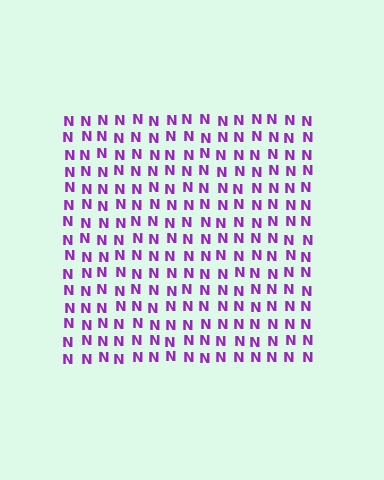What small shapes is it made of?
It is made of small letter N's.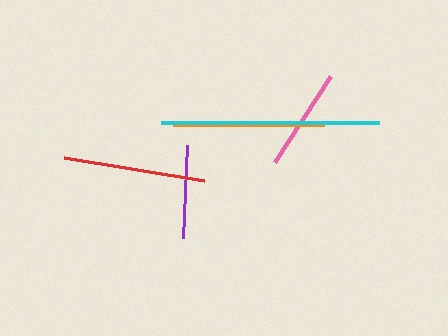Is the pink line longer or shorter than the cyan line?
The cyan line is longer than the pink line.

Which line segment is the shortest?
The purple line is the shortest at approximately 92 pixels.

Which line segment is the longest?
The cyan line is the longest at approximately 218 pixels.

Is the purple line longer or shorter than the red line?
The red line is longer than the purple line.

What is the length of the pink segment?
The pink segment is approximately 103 pixels long.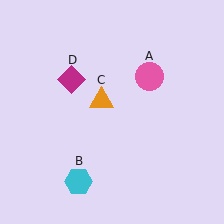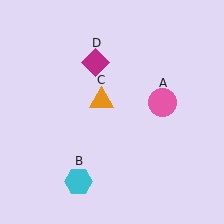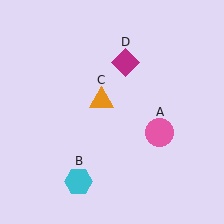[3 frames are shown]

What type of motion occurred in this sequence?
The pink circle (object A), magenta diamond (object D) rotated clockwise around the center of the scene.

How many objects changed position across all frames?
2 objects changed position: pink circle (object A), magenta diamond (object D).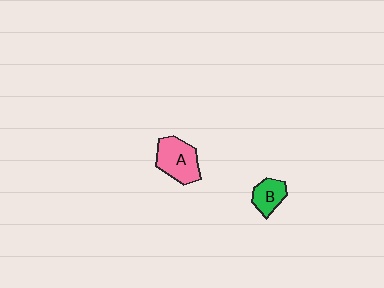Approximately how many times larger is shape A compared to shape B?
Approximately 1.7 times.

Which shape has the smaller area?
Shape B (green).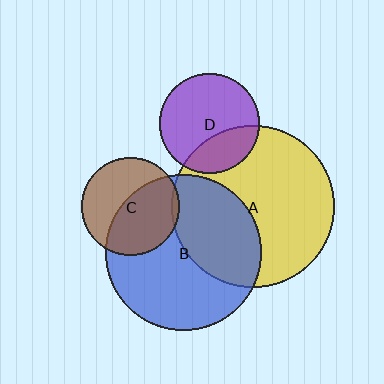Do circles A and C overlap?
Yes.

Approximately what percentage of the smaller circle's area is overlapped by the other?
Approximately 5%.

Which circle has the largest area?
Circle A (yellow).